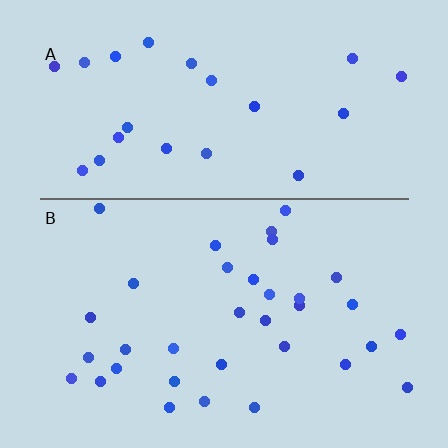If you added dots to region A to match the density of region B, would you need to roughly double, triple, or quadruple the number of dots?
Approximately double.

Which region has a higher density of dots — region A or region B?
B (the bottom).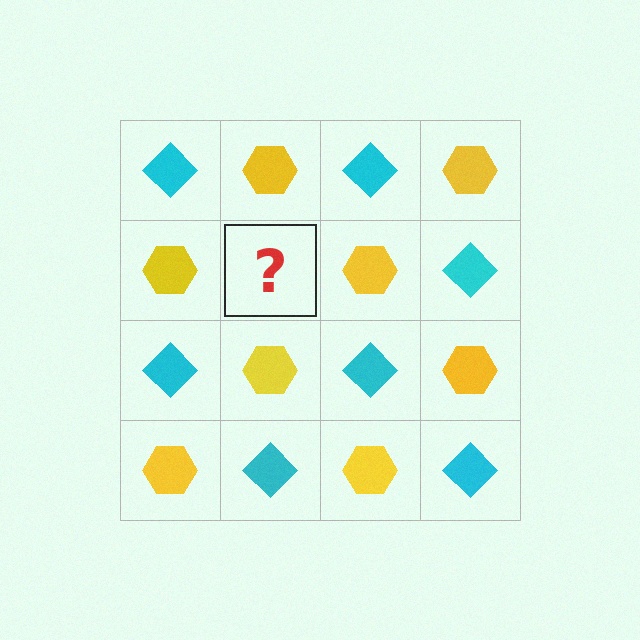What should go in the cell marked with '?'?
The missing cell should contain a cyan diamond.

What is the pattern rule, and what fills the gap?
The rule is that it alternates cyan diamond and yellow hexagon in a checkerboard pattern. The gap should be filled with a cyan diamond.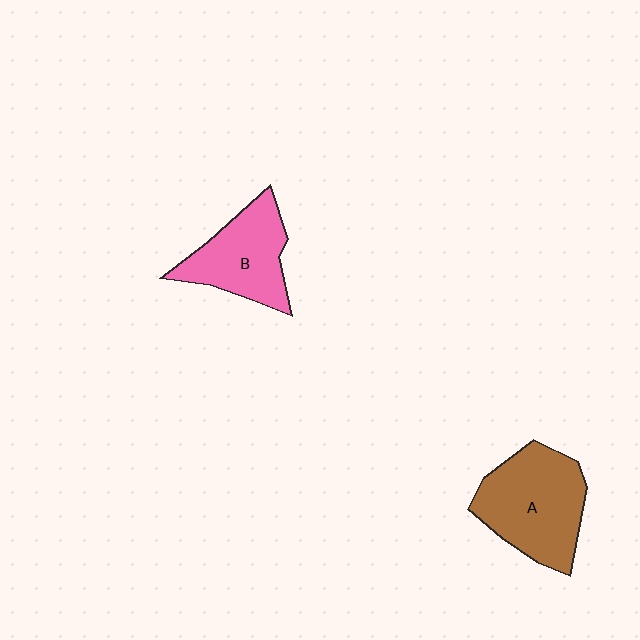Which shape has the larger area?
Shape A (brown).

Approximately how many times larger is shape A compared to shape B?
Approximately 1.3 times.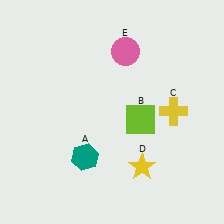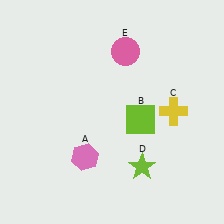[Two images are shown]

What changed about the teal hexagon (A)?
In Image 1, A is teal. In Image 2, it changed to pink.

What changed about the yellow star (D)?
In Image 1, D is yellow. In Image 2, it changed to lime.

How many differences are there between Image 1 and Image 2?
There are 2 differences between the two images.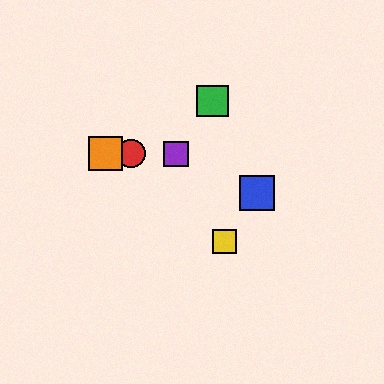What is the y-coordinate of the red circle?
The red circle is at y≈154.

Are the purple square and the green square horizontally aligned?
No, the purple square is at y≈154 and the green square is at y≈101.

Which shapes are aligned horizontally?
The red circle, the purple square, the orange square are aligned horizontally.